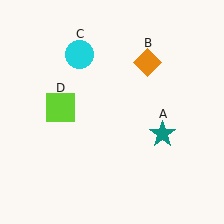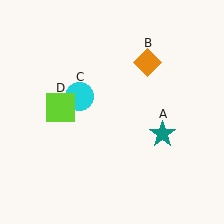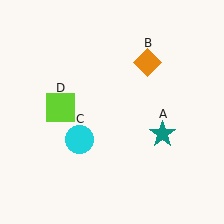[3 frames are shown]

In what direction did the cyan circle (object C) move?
The cyan circle (object C) moved down.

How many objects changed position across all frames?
1 object changed position: cyan circle (object C).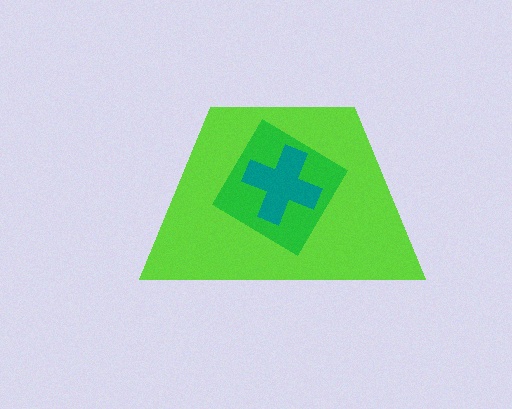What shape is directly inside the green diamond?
The teal cross.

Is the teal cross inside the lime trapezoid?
Yes.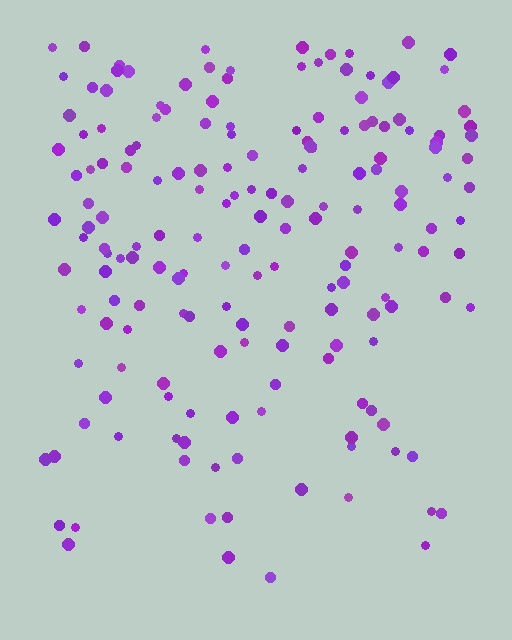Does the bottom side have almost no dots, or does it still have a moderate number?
Still a moderate number, just noticeably fewer than the top.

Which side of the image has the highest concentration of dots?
The top.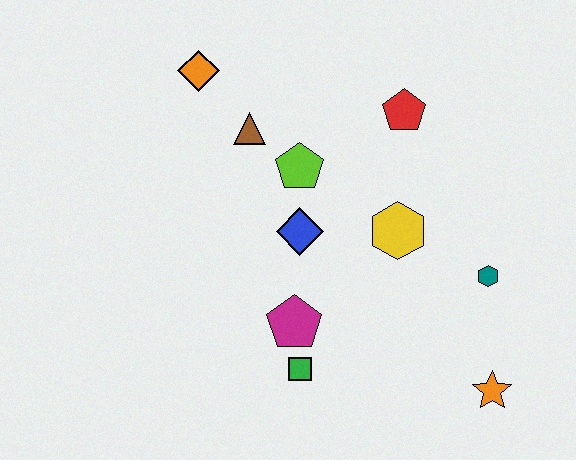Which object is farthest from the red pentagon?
The orange star is farthest from the red pentagon.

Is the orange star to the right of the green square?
Yes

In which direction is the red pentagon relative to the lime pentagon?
The red pentagon is to the right of the lime pentagon.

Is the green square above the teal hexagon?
No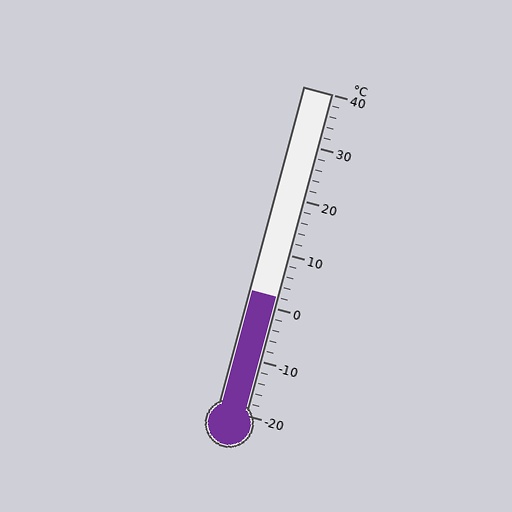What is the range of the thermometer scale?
The thermometer scale ranges from -20°C to 40°C.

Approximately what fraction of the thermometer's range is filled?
The thermometer is filled to approximately 35% of its range.